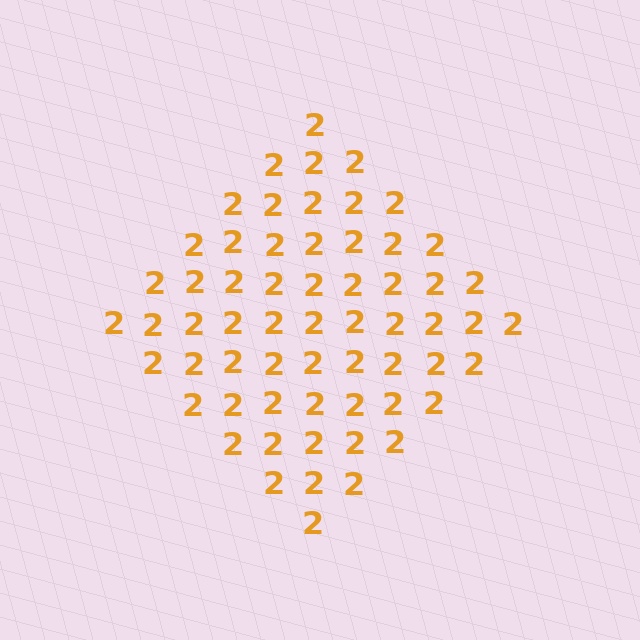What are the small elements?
The small elements are digit 2's.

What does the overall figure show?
The overall figure shows a diamond.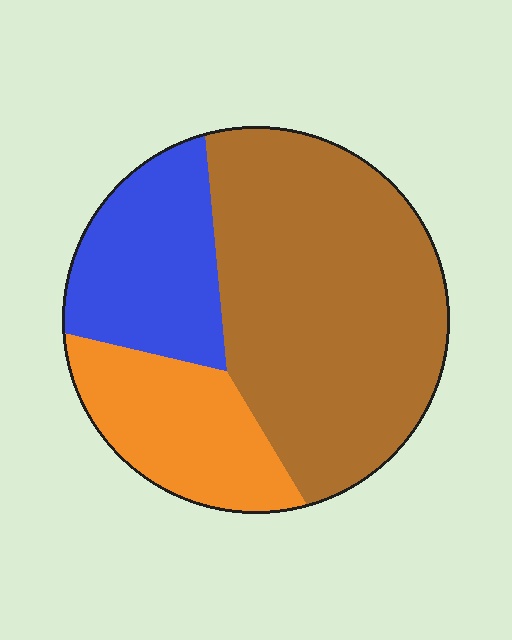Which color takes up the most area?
Brown, at roughly 55%.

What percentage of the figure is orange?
Orange covers about 20% of the figure.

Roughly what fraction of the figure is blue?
Blue takes up between a sixth and a third of the figure.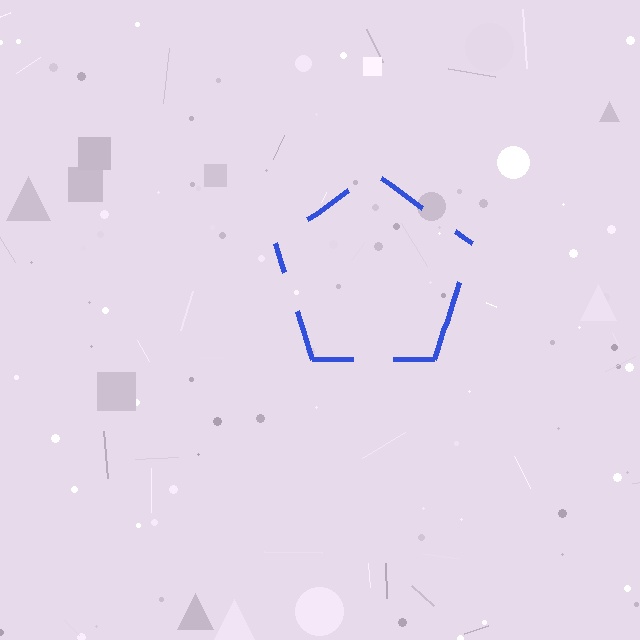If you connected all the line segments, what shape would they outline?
They would outline a pentagon.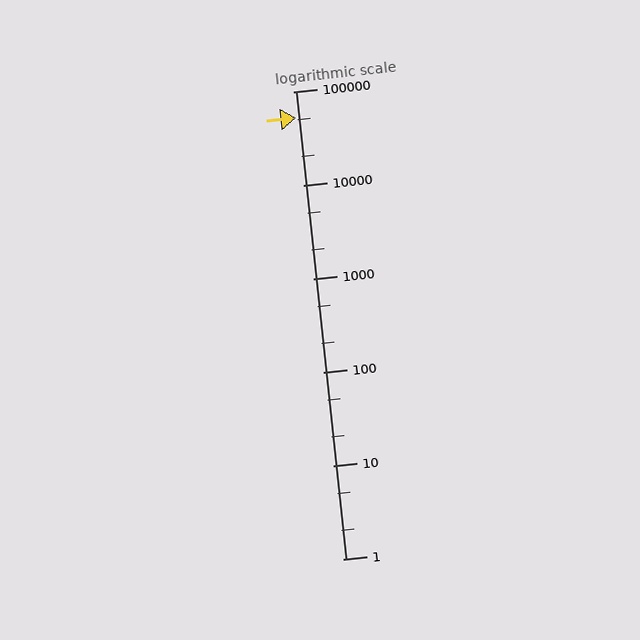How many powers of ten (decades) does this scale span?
The scale spans 5 decades, from 1 to 100000.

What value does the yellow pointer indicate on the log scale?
The pointer indicates approximately 52000.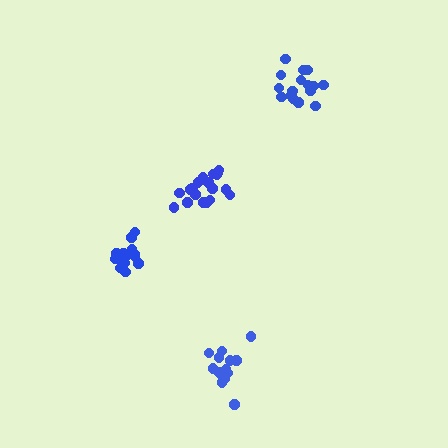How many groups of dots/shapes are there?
There are 4 groups.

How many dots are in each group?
Group 1: 20 dots, Group 2: 15 dots, Group 3: 16 dots, Group 4: 14 dots (65 total).